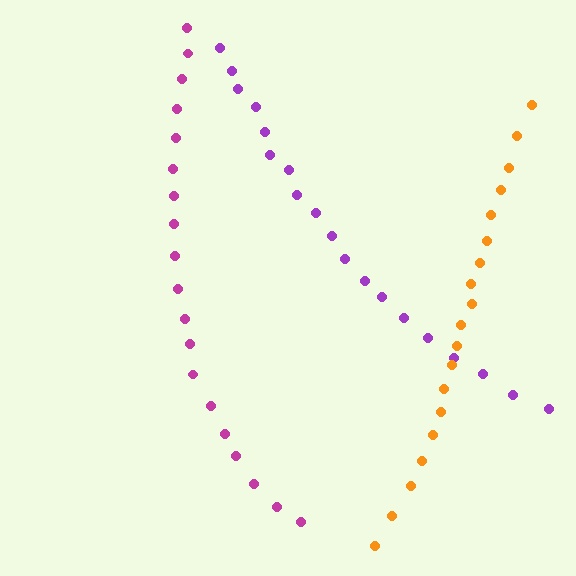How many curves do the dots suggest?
There are 3 distinct paths.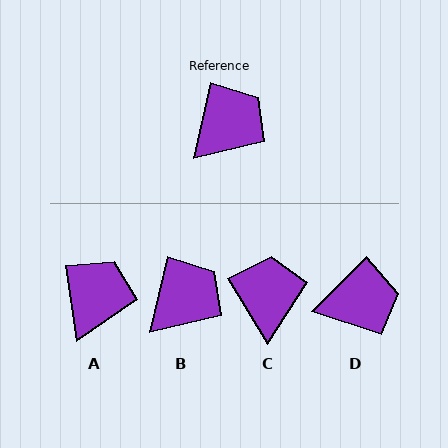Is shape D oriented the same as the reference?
No, it is off by about 31 degrees.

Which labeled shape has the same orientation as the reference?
B.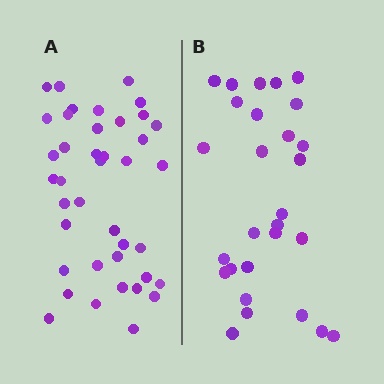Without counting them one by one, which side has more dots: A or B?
Region A (the left region) has more dots.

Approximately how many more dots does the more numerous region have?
Region A has roughly 12 or so more dots than region B.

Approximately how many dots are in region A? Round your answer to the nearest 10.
About 40 dots.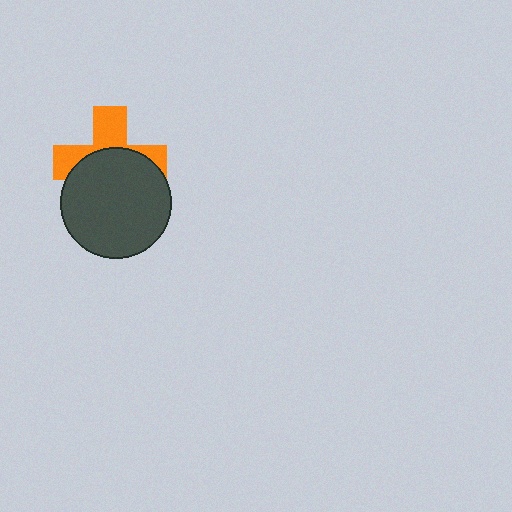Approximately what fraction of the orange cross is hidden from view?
Roughly 56% of the orange cross is hidden behind the dark gray circle.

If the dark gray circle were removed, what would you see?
You would see the complete orange cross.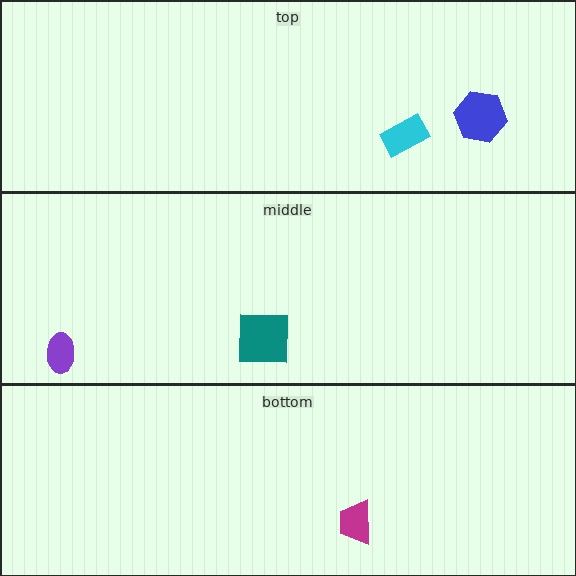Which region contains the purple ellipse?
The middle region.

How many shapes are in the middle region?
2.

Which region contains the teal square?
The middle region.